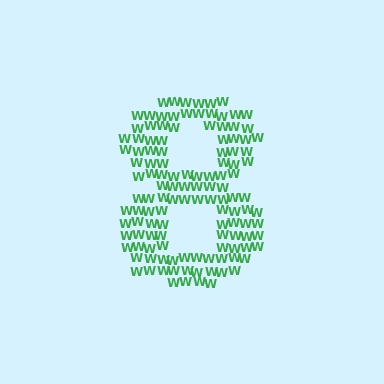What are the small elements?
The small elements are letter W's.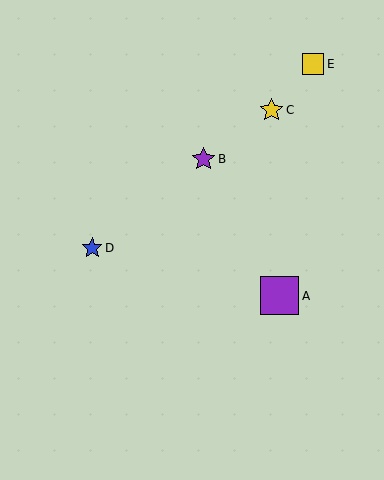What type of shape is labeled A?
Shape A is a purple square.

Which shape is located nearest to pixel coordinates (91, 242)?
The blue star (labeled D) at (92, 248) is nearest to that location.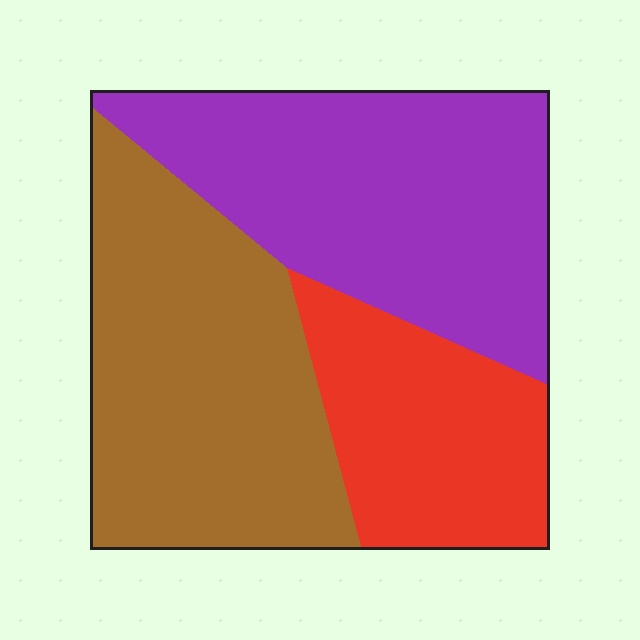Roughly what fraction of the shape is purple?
Purple takes up about three eighths (3/8) of the shape.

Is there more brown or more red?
Brown.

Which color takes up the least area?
Red, at roughly 25%.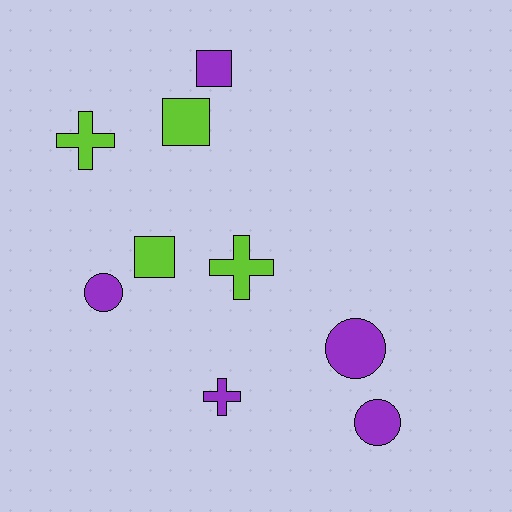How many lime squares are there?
There are 2 lime squares.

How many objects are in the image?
There are 9 objects.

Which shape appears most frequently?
Cross, with 3 objects.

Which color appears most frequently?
Purple, with 5 objects.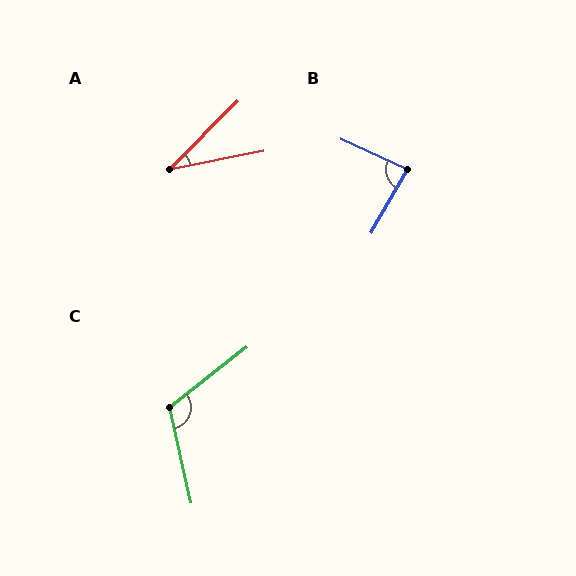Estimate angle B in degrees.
Approximately 84 degrees.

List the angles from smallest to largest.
A (33°), B (84°), C (115°).